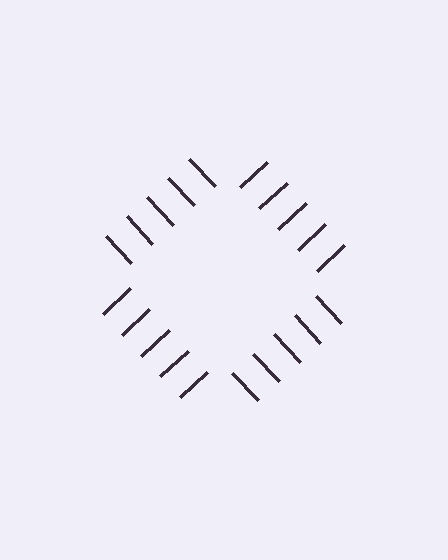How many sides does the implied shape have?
4 sides — the line-ends trace a square.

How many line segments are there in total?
20 — 5 along each of the 4 edges.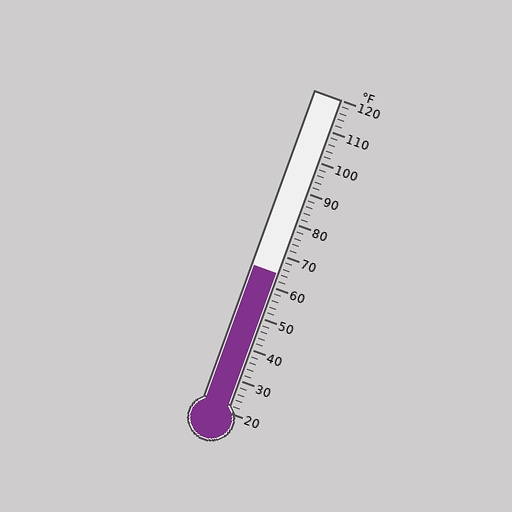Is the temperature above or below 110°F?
The temperature is below 110°F.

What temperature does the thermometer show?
The thermometer shows approximately 64°F.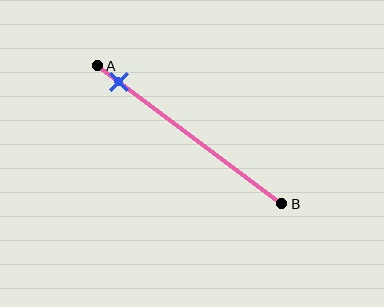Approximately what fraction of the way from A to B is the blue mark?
The blue mark is approximately 10% of the way from A to B.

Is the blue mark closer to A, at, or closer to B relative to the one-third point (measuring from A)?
The blue mark is closer to point A than the one-third point of segment AB.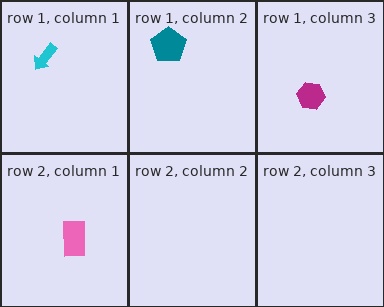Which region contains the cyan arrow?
The row 1, column 1 region.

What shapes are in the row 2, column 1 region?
The pink rectangle.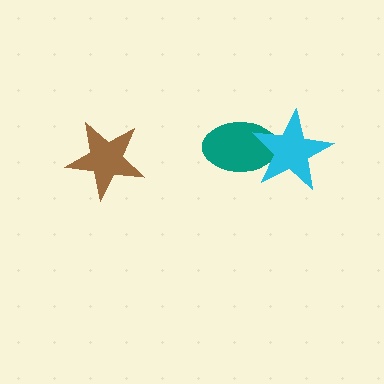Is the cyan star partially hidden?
No, no other shape covers it.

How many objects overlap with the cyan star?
1 object overlaps with the cyan star.